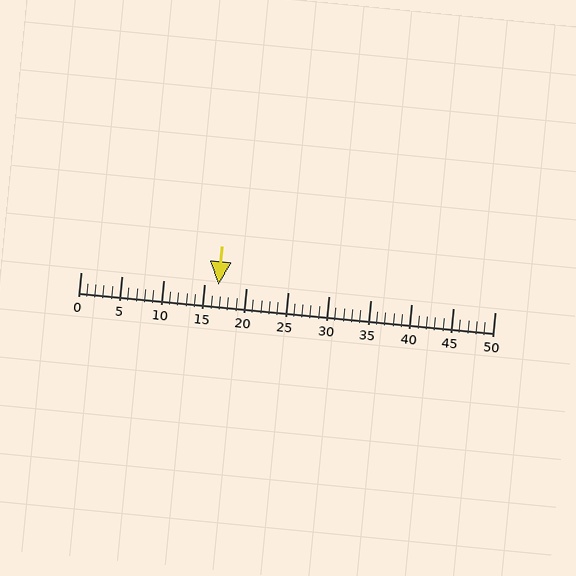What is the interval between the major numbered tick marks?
The major tick marks are spaced 5 units apart.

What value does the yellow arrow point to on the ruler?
The yellow arrow points to approximately 17.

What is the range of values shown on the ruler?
The ruler shows values from 0 to 50.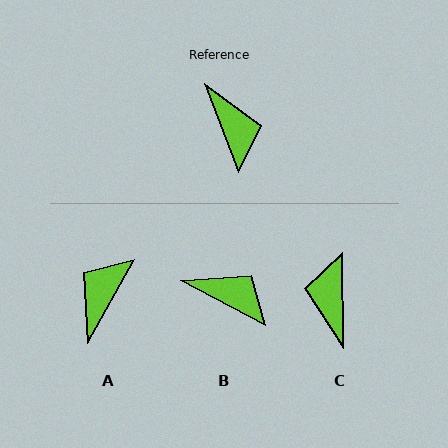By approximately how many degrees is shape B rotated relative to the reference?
Approximately 41 degrees counter-clockwise.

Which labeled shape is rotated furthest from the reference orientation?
C, about 160 degrees away.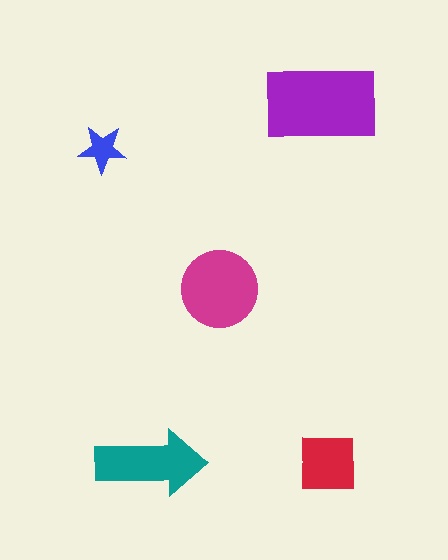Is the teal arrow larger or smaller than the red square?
Larger.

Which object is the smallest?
The blue star.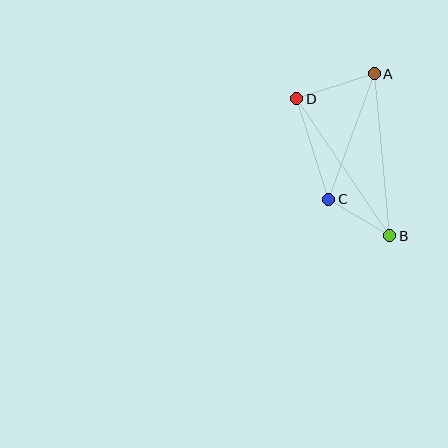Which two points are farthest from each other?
Points B and D are farthest from each other.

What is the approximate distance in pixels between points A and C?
The distance between A and C is approximately 134 pixels.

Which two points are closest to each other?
Points B and C are closest to each other.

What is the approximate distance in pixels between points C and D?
The distance between C and D is approximately 106 pixels.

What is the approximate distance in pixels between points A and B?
The distance between A and B is approximately 163 pixels.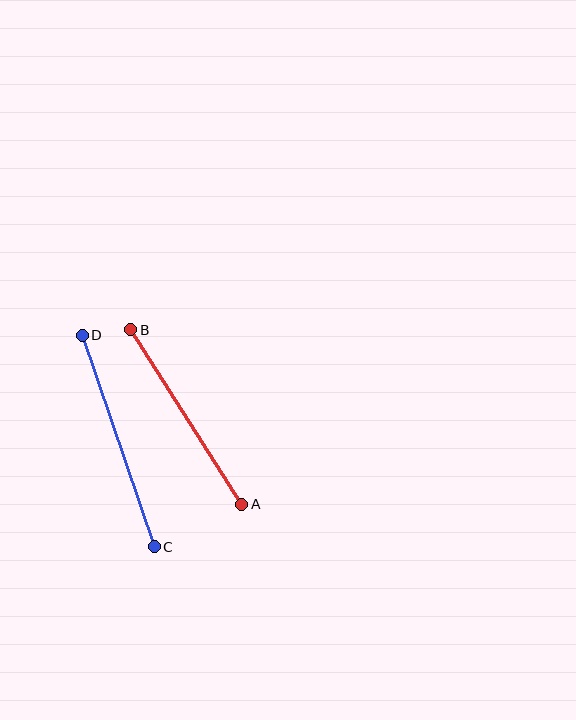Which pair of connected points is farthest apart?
Points C and D are farthest apart.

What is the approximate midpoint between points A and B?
The midpoint is at approximately (186, 417) pixels.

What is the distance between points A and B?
The distance is approximately 207 pixels.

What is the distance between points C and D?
The distance is approximately 224 pixels.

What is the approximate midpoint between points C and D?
The midpoint is at approximately (118, 441) pixels.